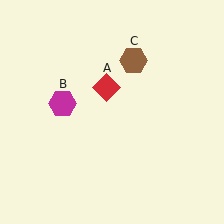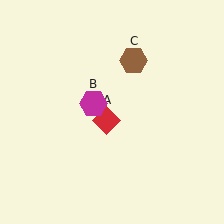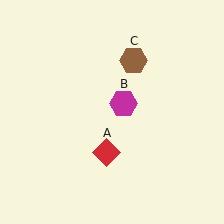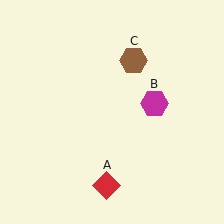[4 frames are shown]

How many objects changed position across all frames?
2 objects changed position: red diamond (object A), magenta hexagon (object B).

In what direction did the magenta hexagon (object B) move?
The magenta hexagon (object B) moved right.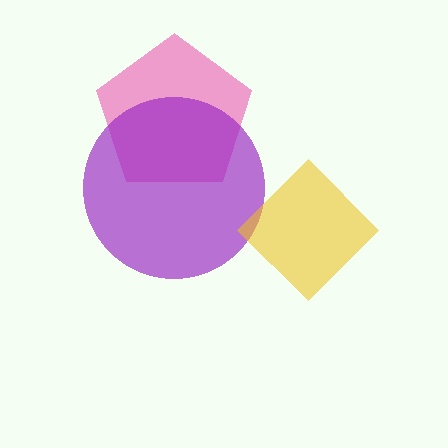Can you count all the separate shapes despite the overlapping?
Yes, there are 3 separate shapes.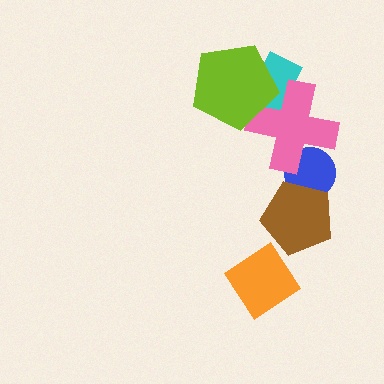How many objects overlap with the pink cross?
3 objects overlap with the pink cross.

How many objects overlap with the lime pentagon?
2 objects overlap with the lime pentagon.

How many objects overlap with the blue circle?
2 objects overlap with the blue circle.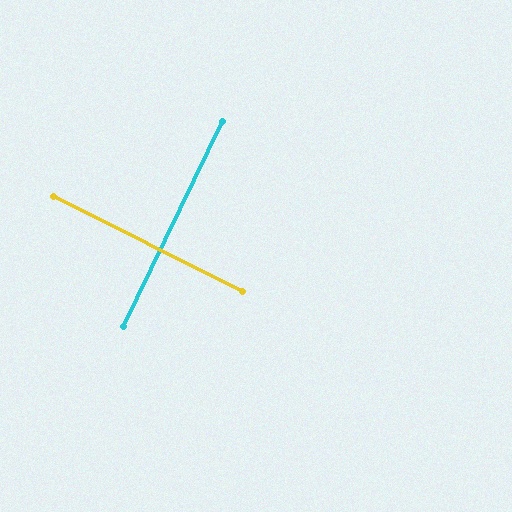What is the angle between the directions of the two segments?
Approximately 89 degrees.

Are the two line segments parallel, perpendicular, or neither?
Perpendicular — they meet at approximately 89°.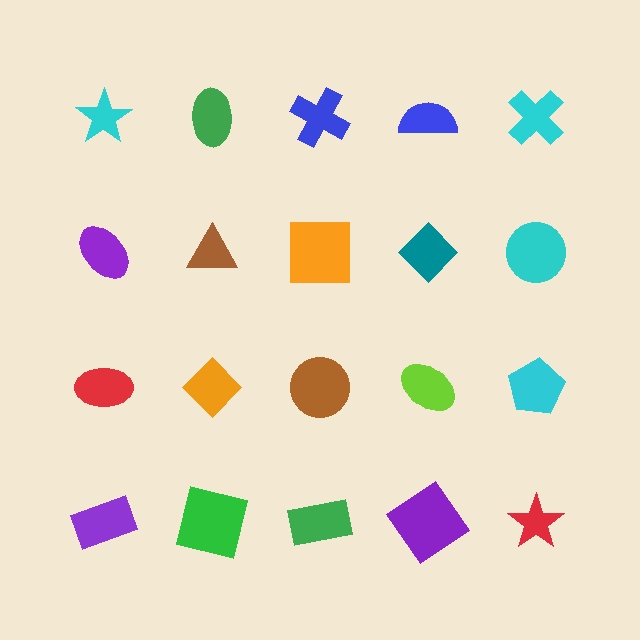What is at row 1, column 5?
A cyan cross.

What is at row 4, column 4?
A purple diamond.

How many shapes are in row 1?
5 shapes.